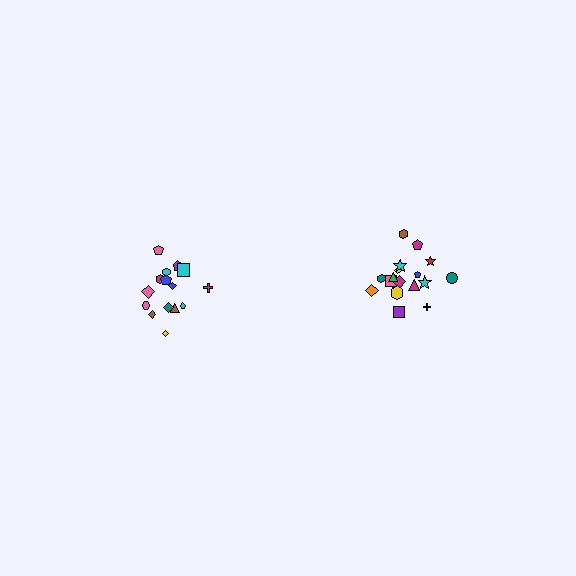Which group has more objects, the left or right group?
The right group.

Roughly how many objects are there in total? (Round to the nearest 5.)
Roughly 35 objects in total.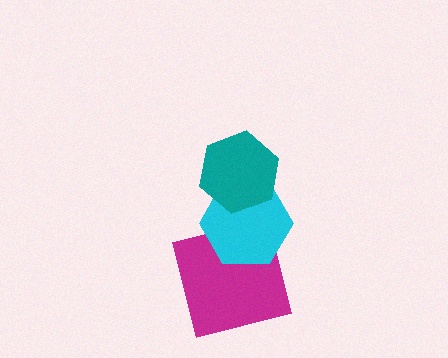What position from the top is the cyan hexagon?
The cyan hexagon is 2nd from the top.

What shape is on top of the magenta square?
The cyan hexagon is on top of the magenta square.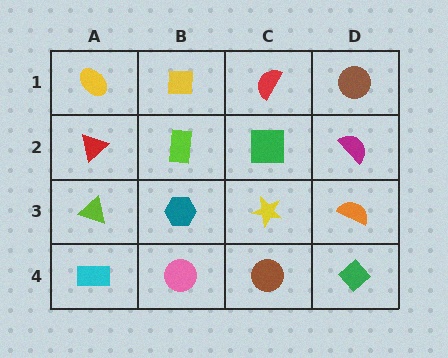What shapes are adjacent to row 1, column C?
A green square (row 2, column C), a yellow square (row 1, column B), a brown circle (row 1, column D).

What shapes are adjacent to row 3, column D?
A magenta semicircle (row 2, column D), a green diamond (row 4, column D), a yellow star (row 3, column C).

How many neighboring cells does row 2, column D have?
3.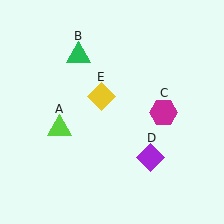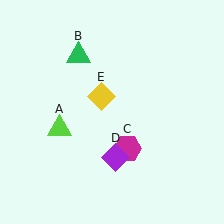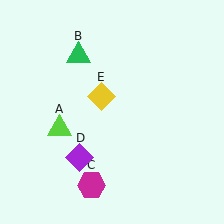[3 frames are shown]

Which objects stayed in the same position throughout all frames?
Lime triangle (object A) and green triangle (object B) and yellow diamond (object E) remained stationary.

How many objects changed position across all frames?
2 objects changed position: magenta hexagon (object C), purple diamond (object D).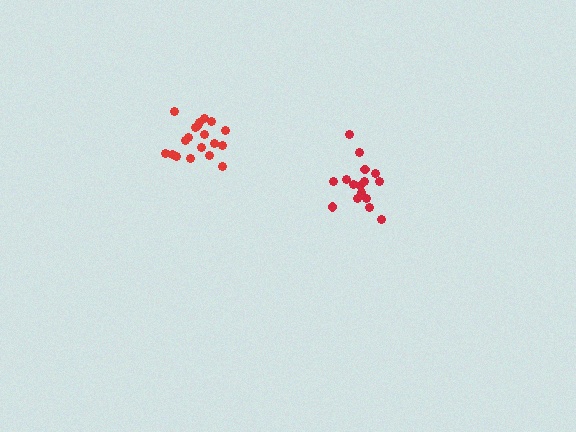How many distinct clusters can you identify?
There are 2 distinct clusters.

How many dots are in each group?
Group 1: 19 dots, Group 2: 16 dots (35 total).